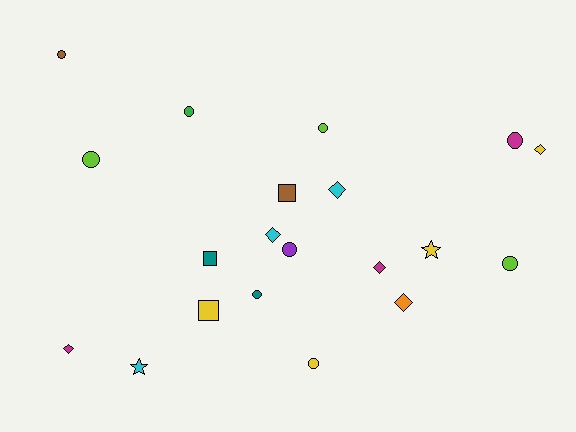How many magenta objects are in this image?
There are 3 magenta objects.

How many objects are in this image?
There are 20 objects.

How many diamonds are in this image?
There are 6 diamonds.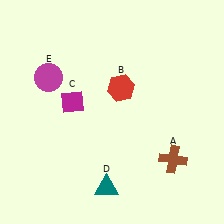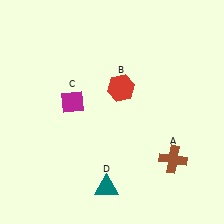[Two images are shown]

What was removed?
The magenta circle (E) was removed in Image 2.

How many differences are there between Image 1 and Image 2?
There is 1 difference between the two images.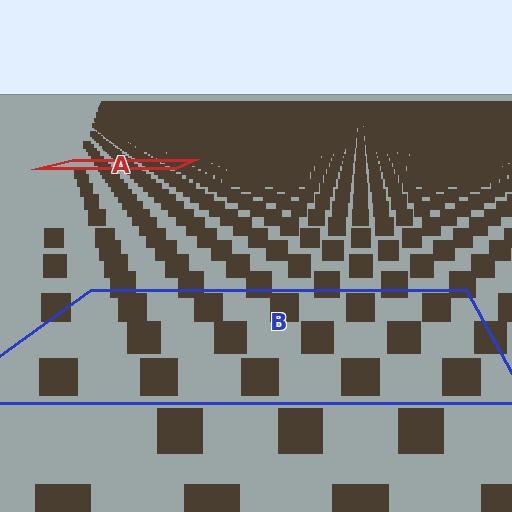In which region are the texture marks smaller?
The texture marks are smaller in region A, because it is farther away.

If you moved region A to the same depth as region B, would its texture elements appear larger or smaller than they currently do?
They would appear larger. At a closer depth, the same texture elements are projected at a bigger on-screen size.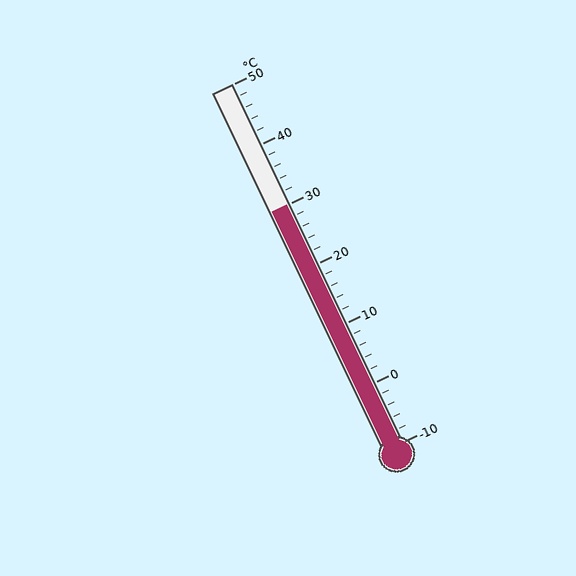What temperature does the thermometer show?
The thermometer shows approximately 30°C.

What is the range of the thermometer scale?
The thermometer scale ranges from -10°C to 50°C.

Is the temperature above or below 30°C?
The temperature is at 30°C.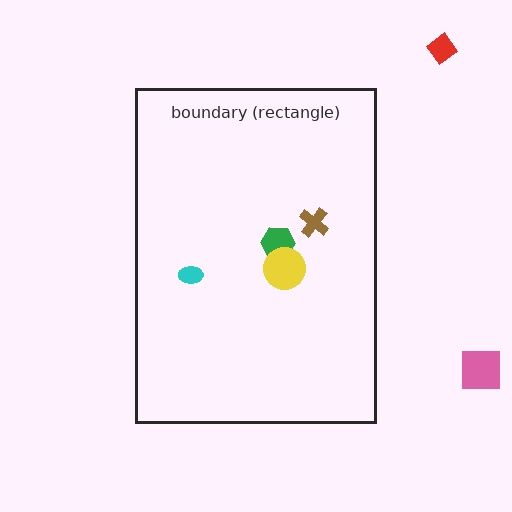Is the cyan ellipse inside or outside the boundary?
Inside.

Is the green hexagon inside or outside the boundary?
Inside.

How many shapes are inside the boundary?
4 inside, 2 outside.